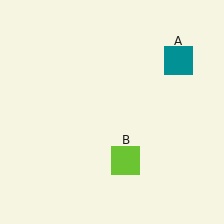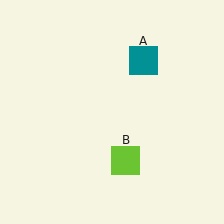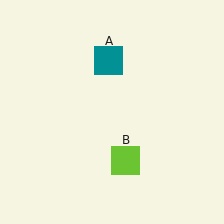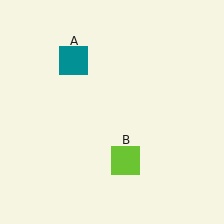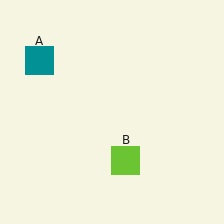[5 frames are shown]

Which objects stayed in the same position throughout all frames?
Lime square (object B) remained stationary.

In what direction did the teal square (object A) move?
The teal square (object A) moved left.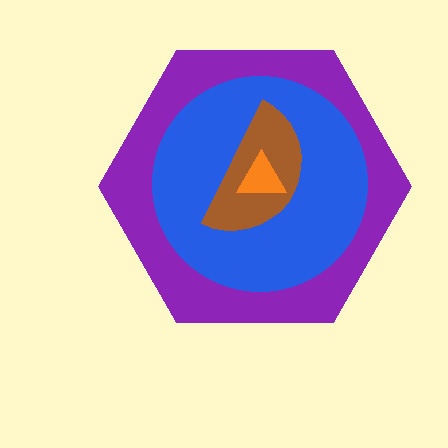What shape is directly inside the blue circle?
The brown semicircle.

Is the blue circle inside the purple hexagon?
Yes.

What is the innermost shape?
The orange triangle.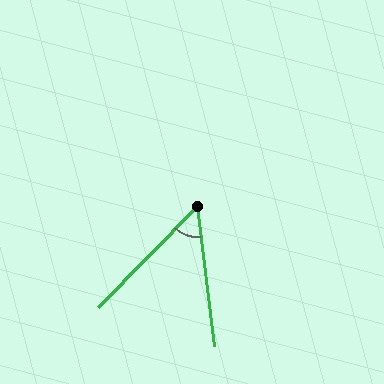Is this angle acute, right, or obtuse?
It is acute.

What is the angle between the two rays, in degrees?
Approximately 51 degrees.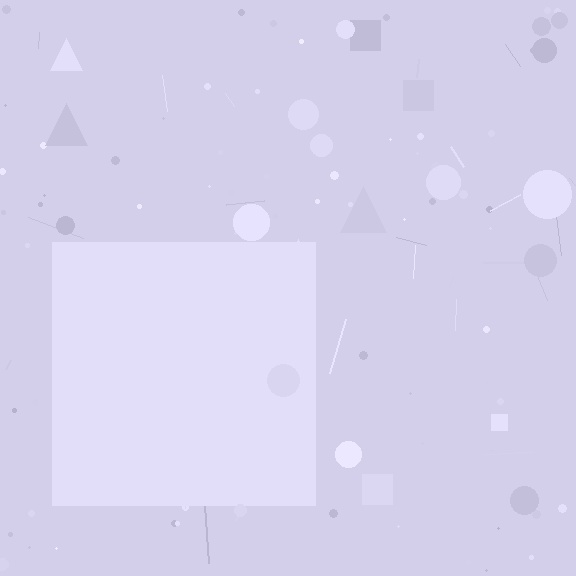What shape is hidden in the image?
A square is hidden in the image.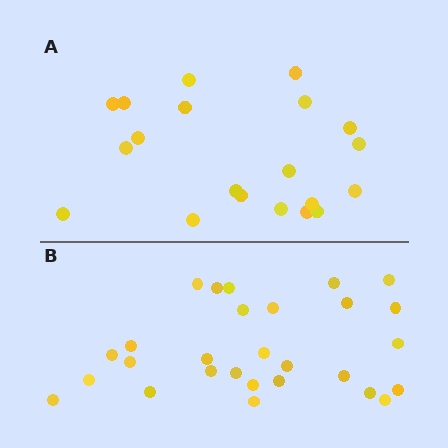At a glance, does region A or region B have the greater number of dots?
Region B (the bottom region) has more dots.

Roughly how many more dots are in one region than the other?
Region B has roughly 8 or so more dots than region A.